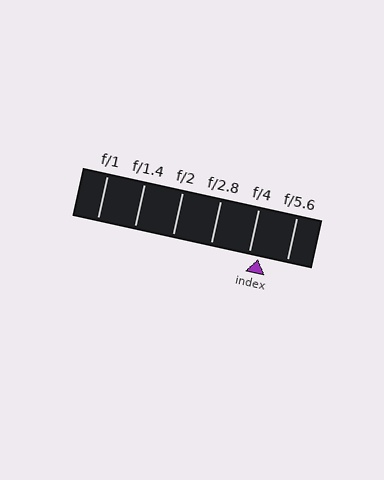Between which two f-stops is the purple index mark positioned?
The index mark is between f/4 and f/5.6.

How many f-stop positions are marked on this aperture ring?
There are 6 f-stop positions marked.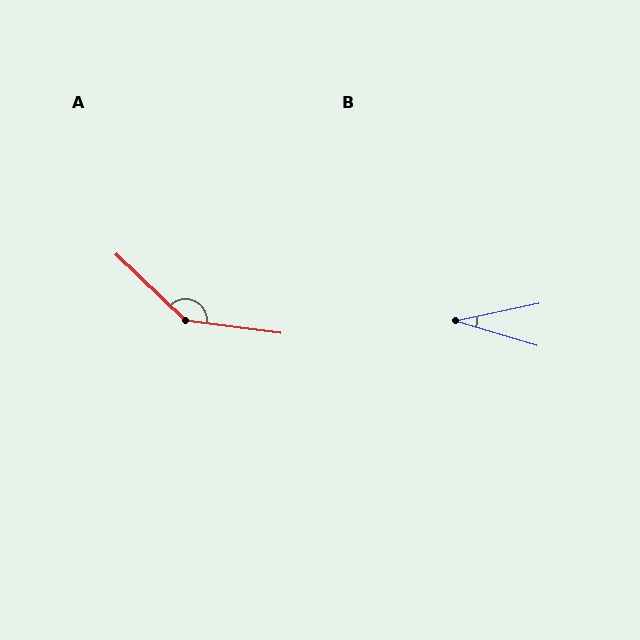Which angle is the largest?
A, at approximately 144 degrees.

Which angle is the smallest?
B, at approximately 28 degrees.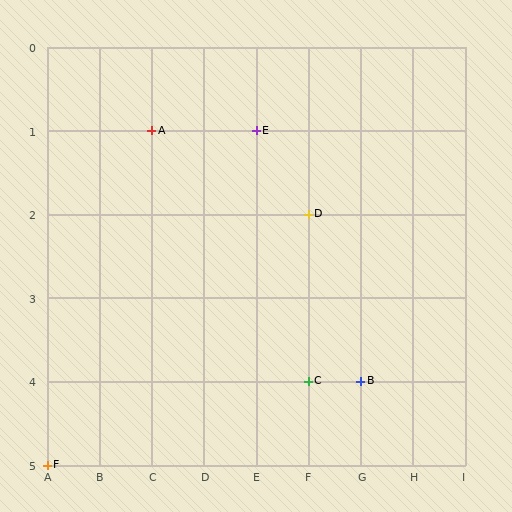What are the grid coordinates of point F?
Point F is at grid coordinates (A, 5).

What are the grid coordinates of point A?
Point A is at grid coordinates (C, 1).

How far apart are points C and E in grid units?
Points C and E are 1 column and 3 rows apart (about 3.2 grid units diagonally).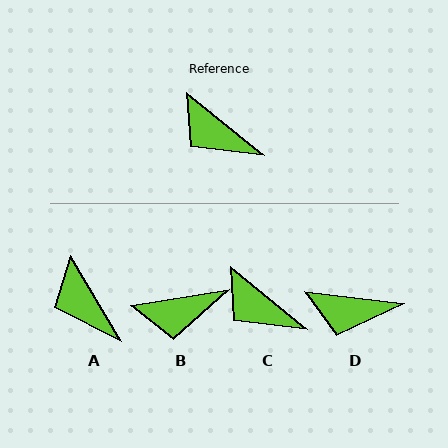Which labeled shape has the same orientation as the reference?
C.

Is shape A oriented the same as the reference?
No, it is off by about 20 degrees.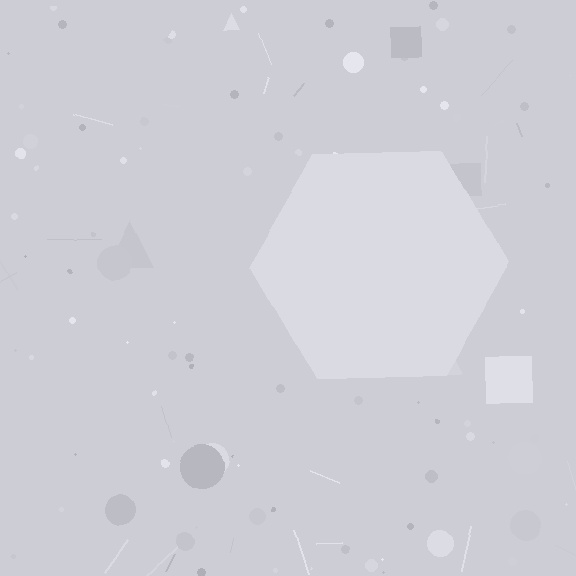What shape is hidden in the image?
A hexagon is hidden in the image.